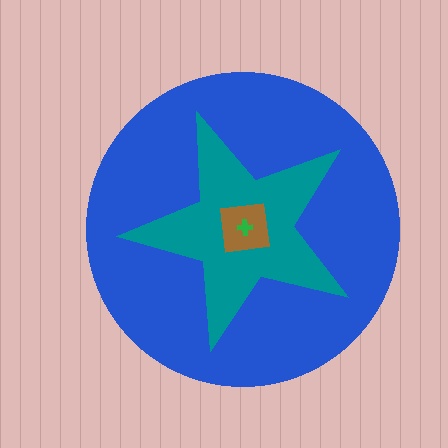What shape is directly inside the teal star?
The brown square.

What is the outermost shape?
The blue circle.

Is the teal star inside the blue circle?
Yes.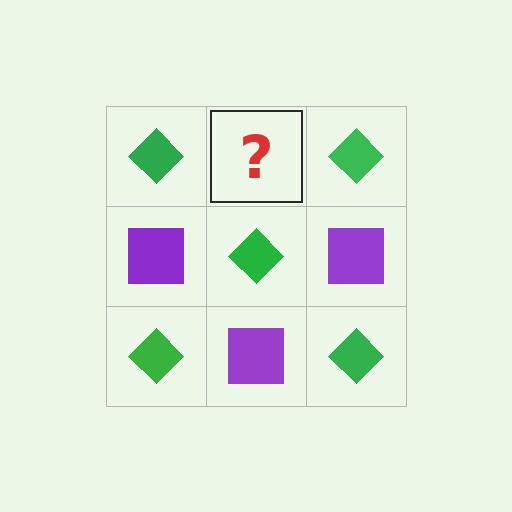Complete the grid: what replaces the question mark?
The question mark should be replaced with a purple square.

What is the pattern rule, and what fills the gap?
The rule is that it alternates green diamond and purple square in a checkerboard pattern. The gap should be filled with a purple square.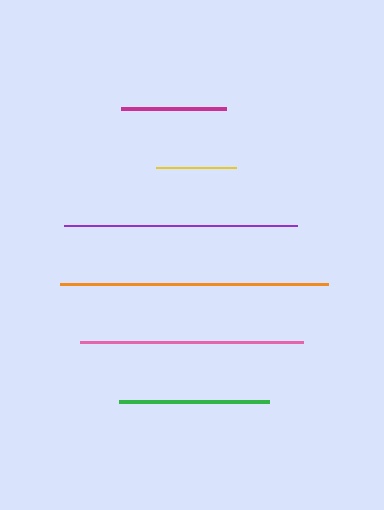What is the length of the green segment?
The green segment is approximately 150 pixels long.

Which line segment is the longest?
The orange line is the longest at approximately 269 pixels.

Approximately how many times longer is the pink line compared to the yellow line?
The pink line is approximately 2.8 times the length of the yellow line.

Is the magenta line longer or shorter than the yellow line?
The magenta line is longer than the yellow line.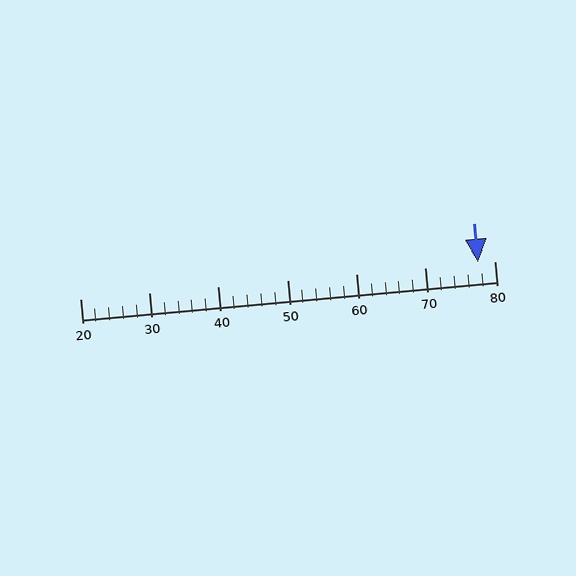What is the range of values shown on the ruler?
The ruler shows values from 20 to 80.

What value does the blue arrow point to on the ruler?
The blue arrow points to approximately 78.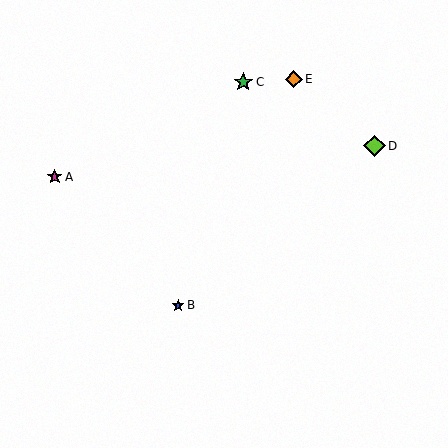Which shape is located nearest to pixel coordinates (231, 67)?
The green star (labeled C) at (243, 82) is nearest to that location.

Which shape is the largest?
The lime diamond (labeled D) is the largest.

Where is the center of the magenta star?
The center of the magenta star is at (55, 177).